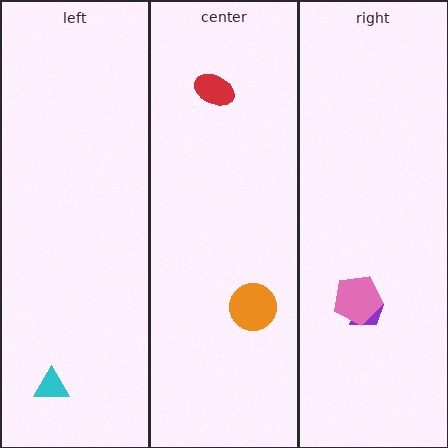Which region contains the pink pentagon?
The right region.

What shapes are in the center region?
The red ellipse, the orange circle.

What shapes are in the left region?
The cyan triangle.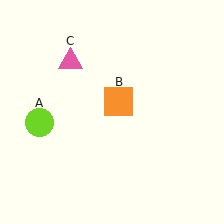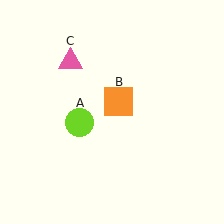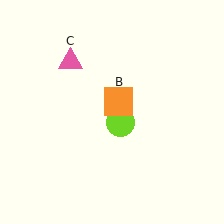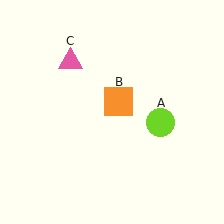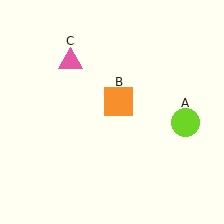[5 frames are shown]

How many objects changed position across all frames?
1 object changed position: lime circle (object A).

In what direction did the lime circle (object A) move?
The lime circle (object A) moved right.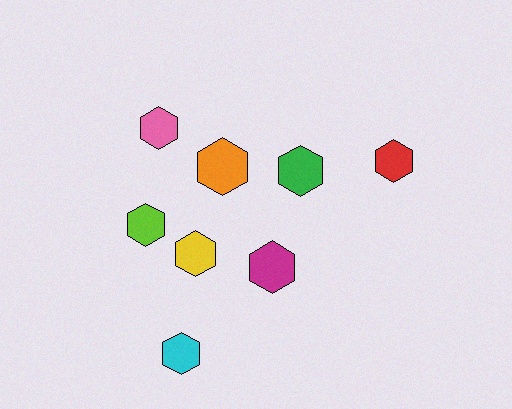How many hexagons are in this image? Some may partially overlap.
There are 8 hexagons.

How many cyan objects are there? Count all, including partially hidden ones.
There is 1 cyan object.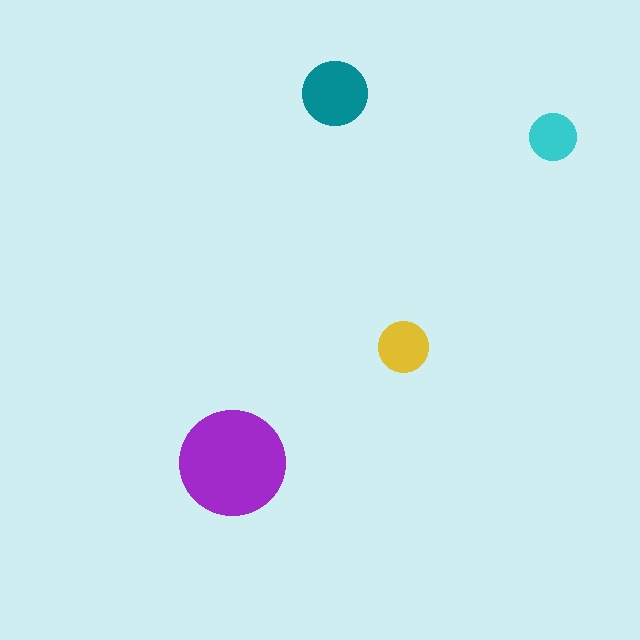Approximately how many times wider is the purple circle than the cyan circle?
About 2.5 times wider.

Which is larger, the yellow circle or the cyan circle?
The yellow one.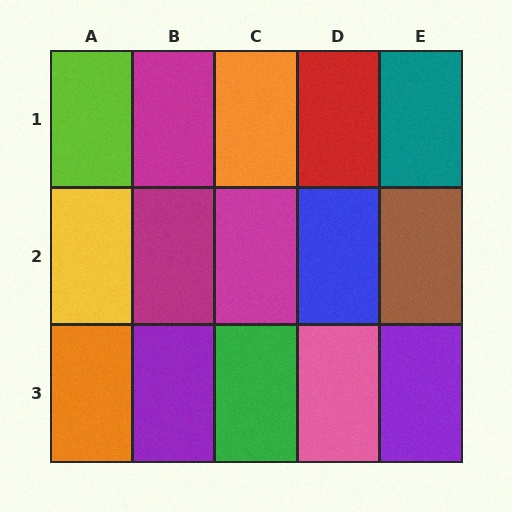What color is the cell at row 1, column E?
Teal.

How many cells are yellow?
1 cell is yellow.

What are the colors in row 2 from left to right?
Yellow, magenta, magenta, blue, brown.